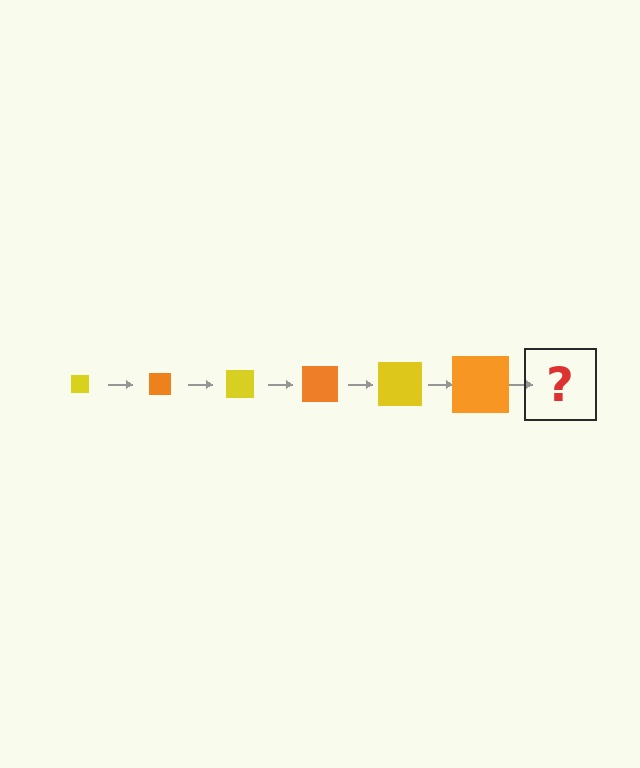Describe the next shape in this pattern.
It should be a yellow square, larger than the previous one.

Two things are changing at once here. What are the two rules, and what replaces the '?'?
The two rules are that the square grows larger each step and the color cycles through yellow and orange. The '?' should be a yellow square, larger than the previous one.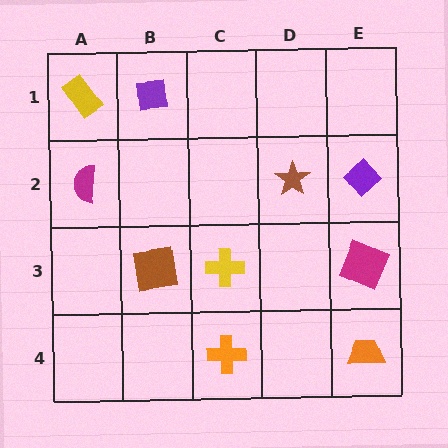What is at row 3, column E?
A magenta square.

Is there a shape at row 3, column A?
No, that cell is empty.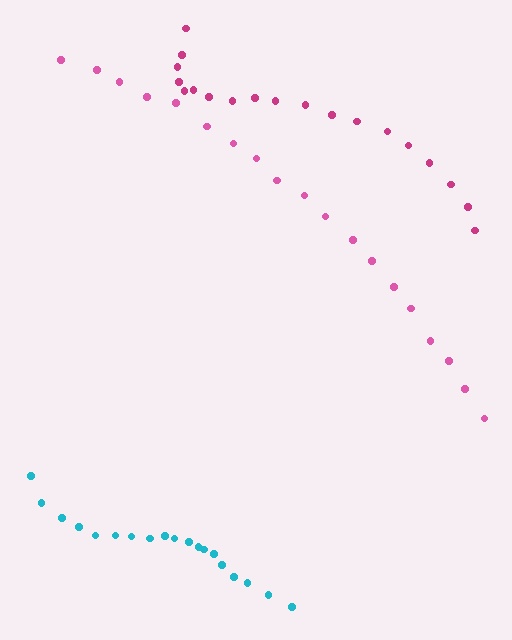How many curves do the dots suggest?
There are 3 distinct paths.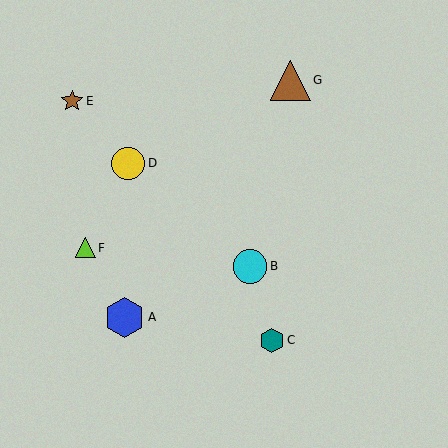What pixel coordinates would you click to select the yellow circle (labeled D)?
Click at (128, 163) to select the yellow circle D.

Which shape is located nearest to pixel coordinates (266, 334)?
The teal hexagon (labeled C) at (272, 340) is nearest to that location.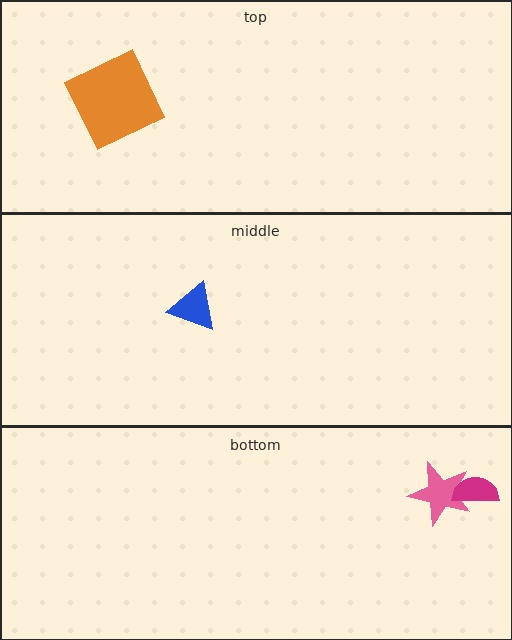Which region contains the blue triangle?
The middle region.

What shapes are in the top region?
The orange square.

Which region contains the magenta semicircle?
The bottom region.